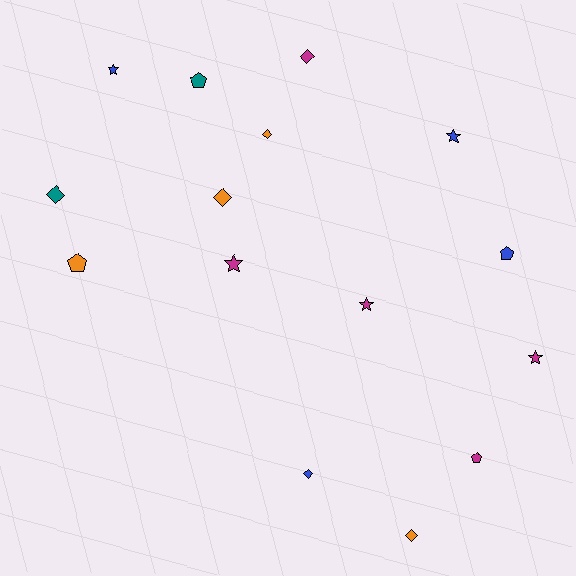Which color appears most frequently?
Magenta, with 5 objects.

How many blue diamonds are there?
There is 1 blue diamond.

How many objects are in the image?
There are 15 objects.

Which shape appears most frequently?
Diamond, with 6 objects.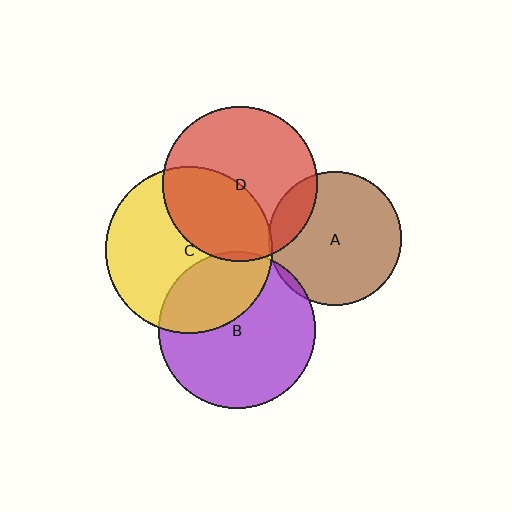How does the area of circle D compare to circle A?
Approximately 1.4 times.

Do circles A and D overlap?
Yes.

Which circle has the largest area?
Circle C (yellow).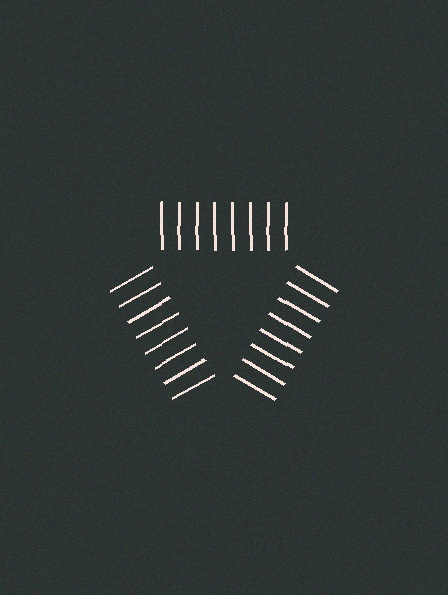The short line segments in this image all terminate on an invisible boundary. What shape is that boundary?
An illusory triangle — the line segments terminate on its edges but no continuous stroke is drawn.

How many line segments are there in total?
24 — 8 along each of the 3 edges.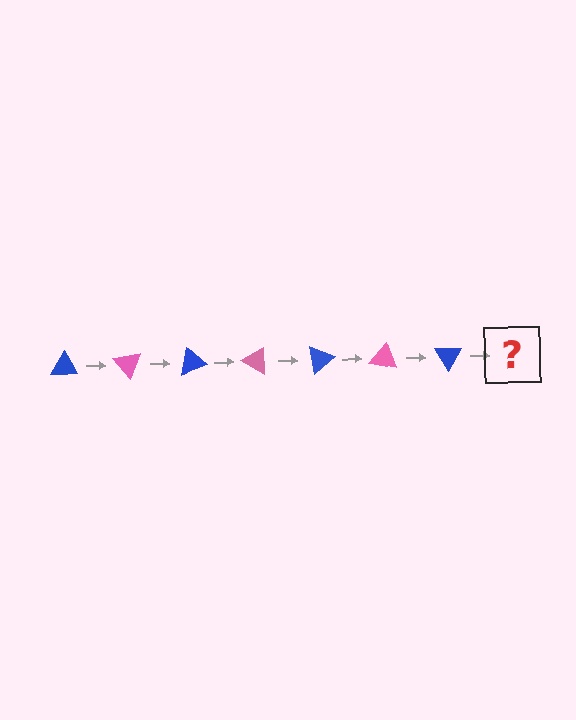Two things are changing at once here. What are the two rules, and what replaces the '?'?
The two rules are that it rotates 50 degrees each step and the color cycles through blue and pink. The '?' should be a pink triangle, rotated 350 degrees from the start.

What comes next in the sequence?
The next element should be a pink triangle, rotated 350 degrees from the start.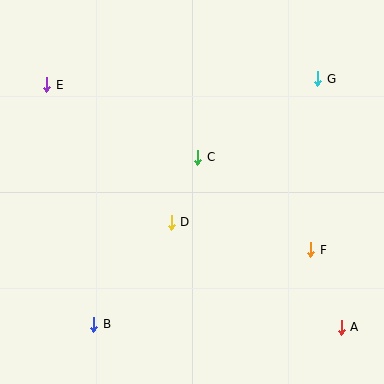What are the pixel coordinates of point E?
Point E is at (47, 85).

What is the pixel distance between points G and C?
The distance between G and C is 143 pixels.